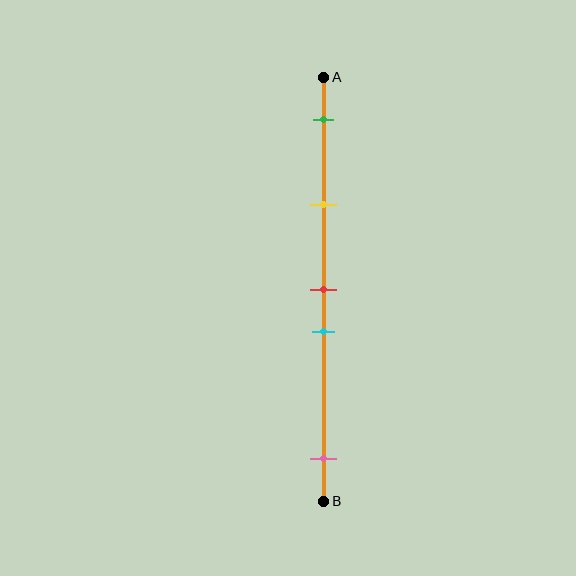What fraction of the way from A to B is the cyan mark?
The cyan mark is approximately 60% (0.6) of the way from A to B.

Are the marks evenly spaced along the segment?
No, the marks are not evenly spaced.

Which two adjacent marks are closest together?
The red and cyan marks are the closest adjacent pair.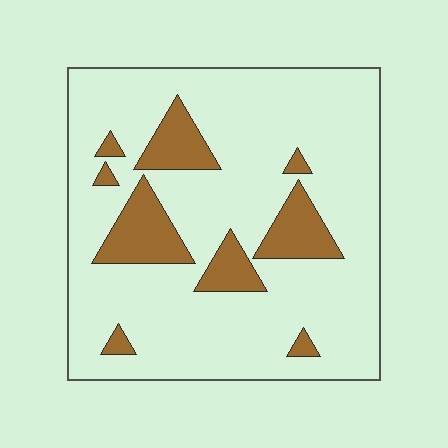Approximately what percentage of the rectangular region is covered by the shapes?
Approximately 15%.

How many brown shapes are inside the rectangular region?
9.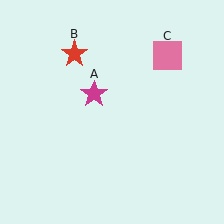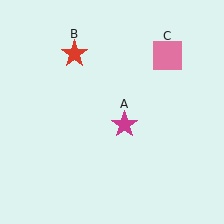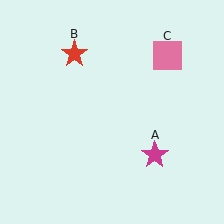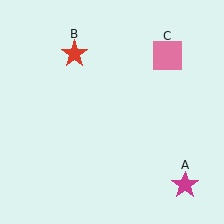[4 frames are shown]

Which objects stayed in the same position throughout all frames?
Red star (object B) and pink square (object C) remained stationary.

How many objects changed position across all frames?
1 object changed position: magenta star (object A).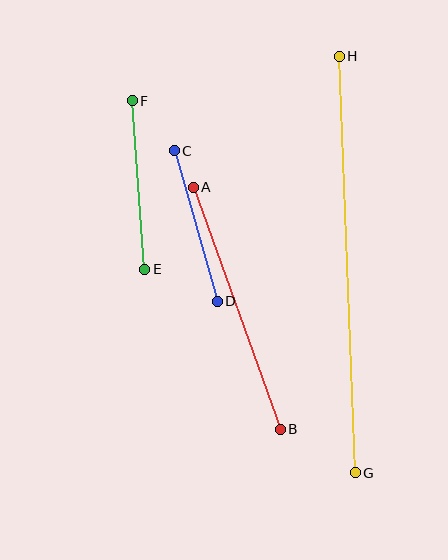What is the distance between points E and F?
The distance is approximately 169 pixels.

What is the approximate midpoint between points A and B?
The midpoint is at approximately (237, 308) pixels.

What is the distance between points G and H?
The distance is approximately 417 pixels.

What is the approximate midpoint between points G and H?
The midpoint is at approximately (347, 264) pixels.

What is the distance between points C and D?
The distance is approximately 157 pixels.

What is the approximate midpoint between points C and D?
The midpoint is at approximately (196, 226) pixels.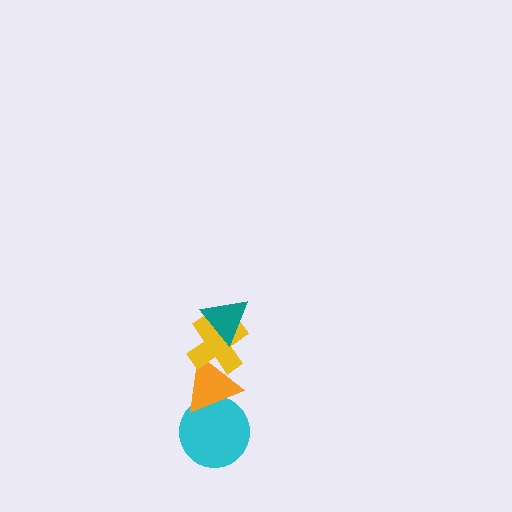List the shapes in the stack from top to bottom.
From top to bottom: the teal triangle, the yellow cross, the orange triangle, the cyan circle.